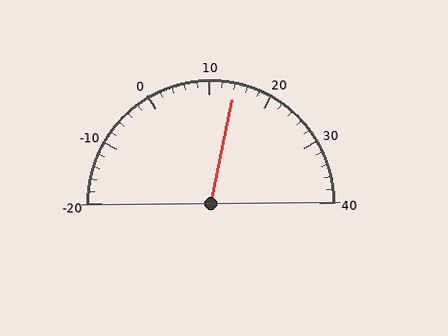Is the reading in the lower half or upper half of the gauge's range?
The reading is in the upper half of the range (-20 to 40).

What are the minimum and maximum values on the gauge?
The gauge ranges from -20 to 40.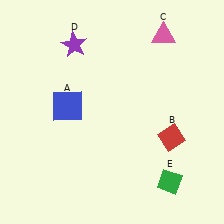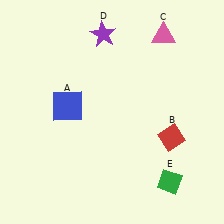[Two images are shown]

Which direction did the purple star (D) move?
The purple star (D) moved right.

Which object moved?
The purple star (D) moved right.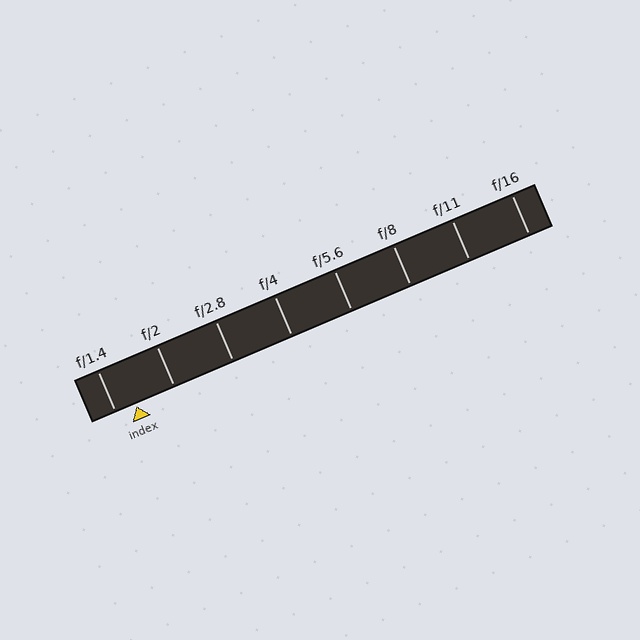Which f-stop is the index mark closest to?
The index mark is closest to f/1.4.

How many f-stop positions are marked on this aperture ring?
There are 8 f-stop positions marked.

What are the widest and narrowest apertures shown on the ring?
The widest aperture shown is f/1.4 and the narrowest is f/16.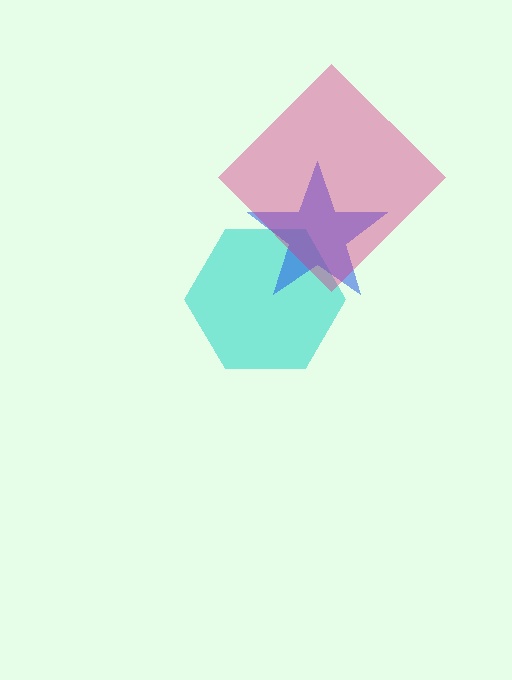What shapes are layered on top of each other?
The layered shapes are: a cyan hexagon, a blue star, a magenta diamond.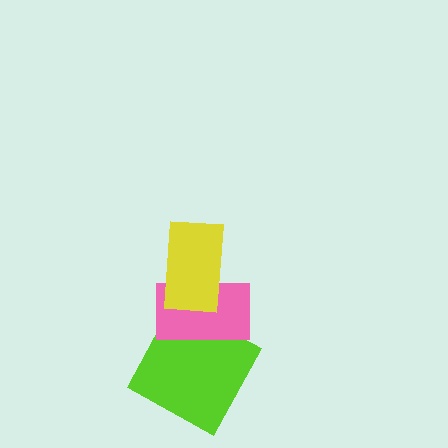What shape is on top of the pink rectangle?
The yellow rectangle is on top of the pink rectangle.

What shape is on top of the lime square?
The pink rectangle is on top of the lime square.